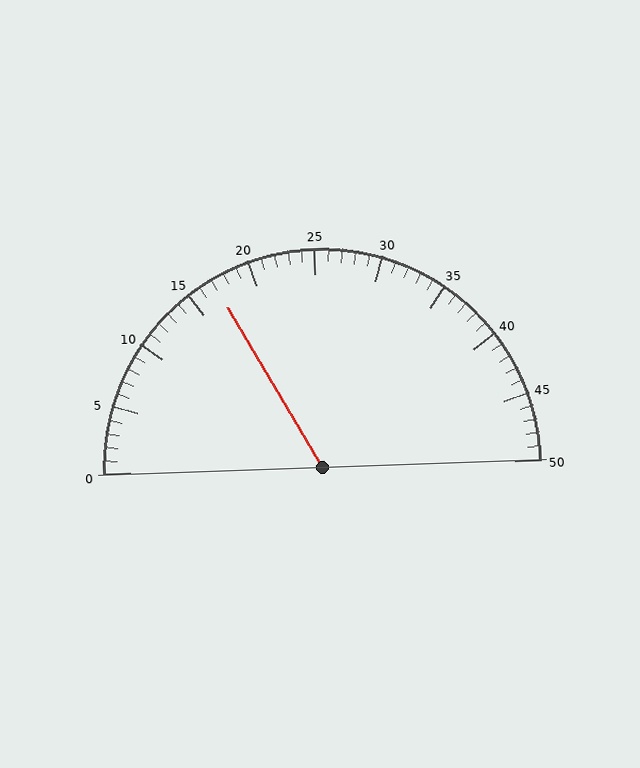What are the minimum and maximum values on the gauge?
The gauge ranges from 0 to 50.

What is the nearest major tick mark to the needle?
The nearest major tick mark is 15.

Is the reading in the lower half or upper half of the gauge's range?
The reading is in the lower half of the range (0 to 50).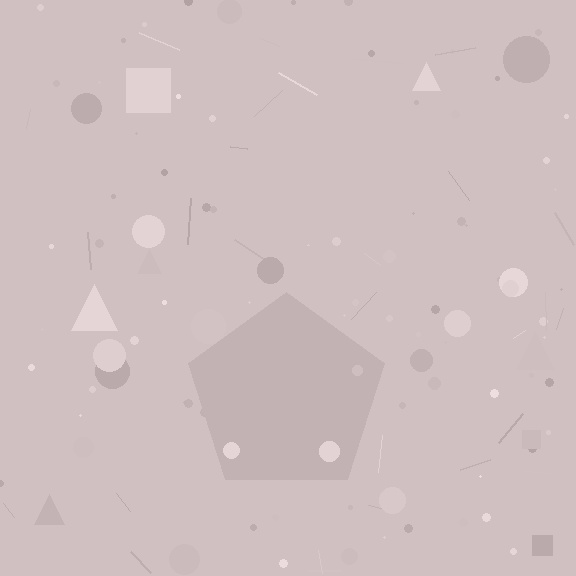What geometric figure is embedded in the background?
A pentagon is embedded in the background.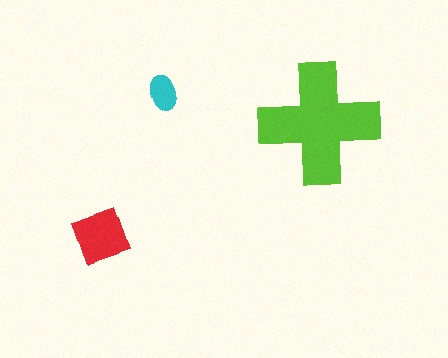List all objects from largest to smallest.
The lime cross, the red square, the cyan ellipse.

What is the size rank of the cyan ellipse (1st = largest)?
3rd.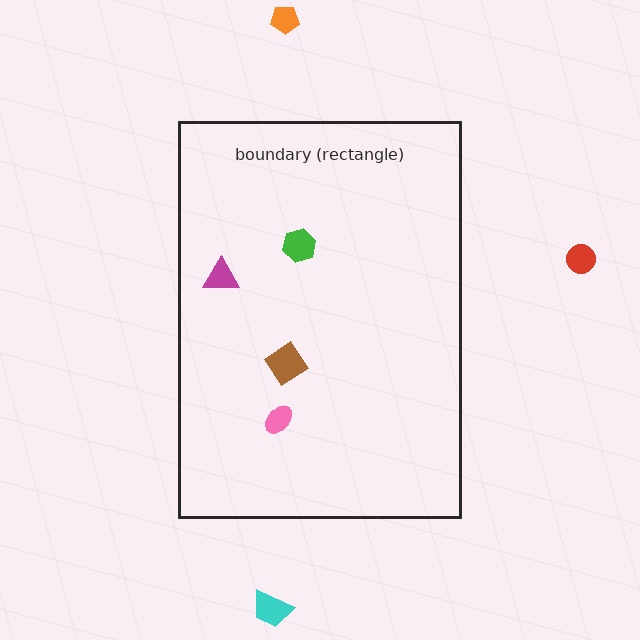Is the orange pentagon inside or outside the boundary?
Outside.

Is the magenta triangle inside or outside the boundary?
Inside.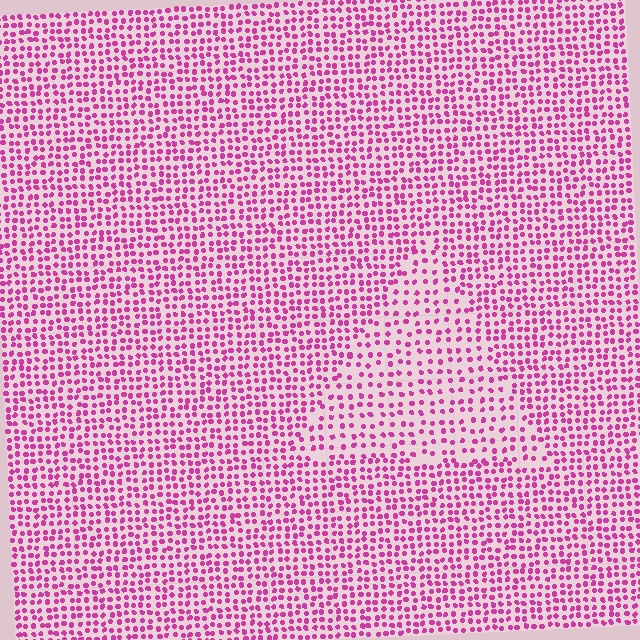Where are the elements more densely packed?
The elements are more densely packed outside the triangle boundary.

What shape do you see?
I see a triangle.